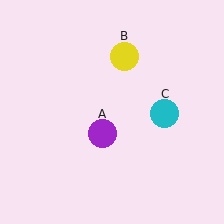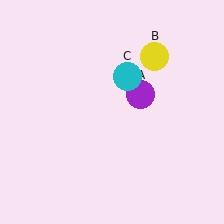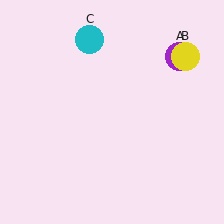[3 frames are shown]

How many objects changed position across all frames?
3 objects changed position: purple circle (object A), yellow circle (object B), cyan circle (object C).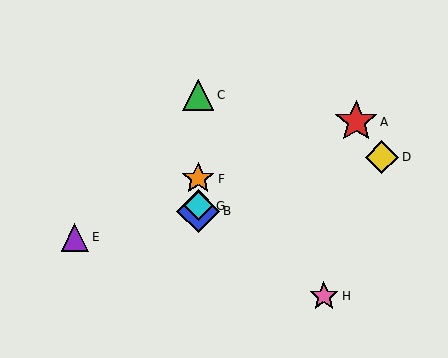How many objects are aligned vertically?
4 objects (B, C, F, G) are aligned vertically.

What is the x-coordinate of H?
Object H is at x≈324.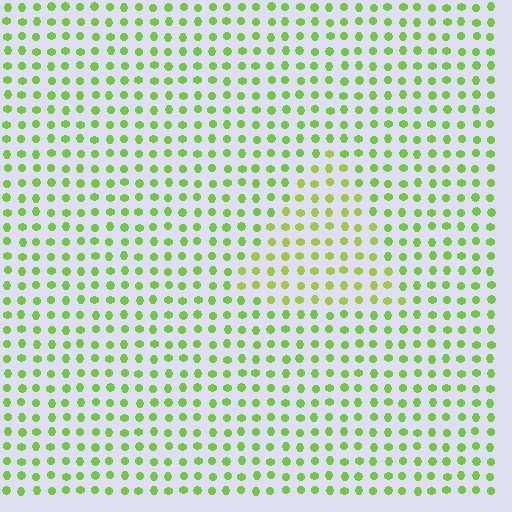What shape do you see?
I see a triangle.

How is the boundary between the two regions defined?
The boundary is defined purely by a slight shift in hue (about 20 degrees). Spacing, size, and orientation are identical on both sides.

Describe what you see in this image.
The image is filled with small lime elements in a uniform arrangement. A triangle-shaped region is visible where the elements are tinted to a slightly different hue, forming a subtle color boundary.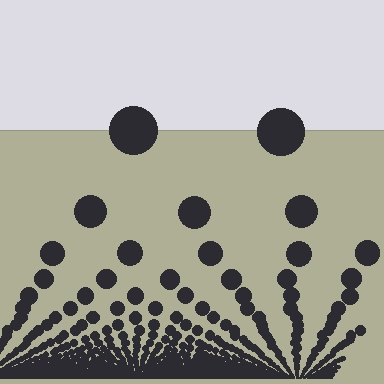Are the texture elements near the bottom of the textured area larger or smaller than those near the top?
Smaller. The gradient is inverted — elements near the bottom are smaller and denser.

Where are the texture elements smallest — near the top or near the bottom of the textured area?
Near the bottom.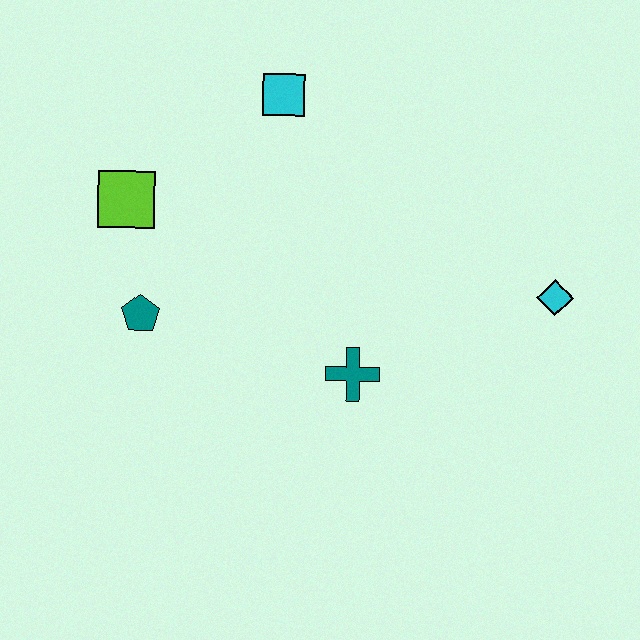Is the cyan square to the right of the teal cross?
No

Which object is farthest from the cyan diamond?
The lime square is farthest from the cyan diamond.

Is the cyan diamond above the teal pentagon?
Yes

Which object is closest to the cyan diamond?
The teal cross is closest to the cyan diamond.